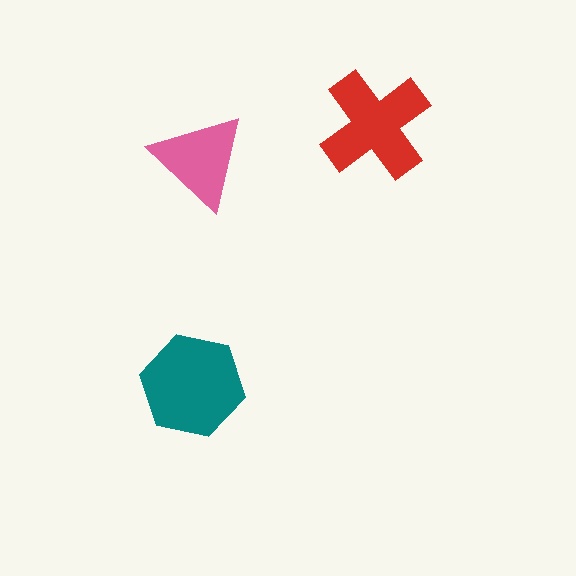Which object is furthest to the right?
The red cross is rightmost.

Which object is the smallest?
The pink triangle.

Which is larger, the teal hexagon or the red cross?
The teal hexagon.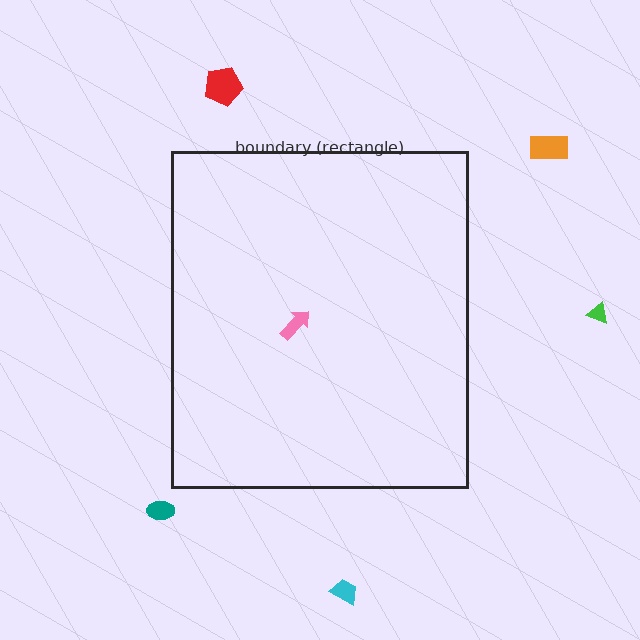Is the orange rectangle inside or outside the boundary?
Outside.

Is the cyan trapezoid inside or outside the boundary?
Outside.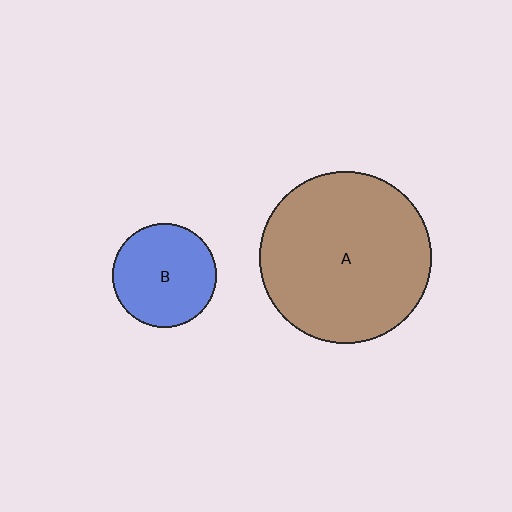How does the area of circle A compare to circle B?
Approximately 2.8 times.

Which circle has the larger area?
Circle A (brown).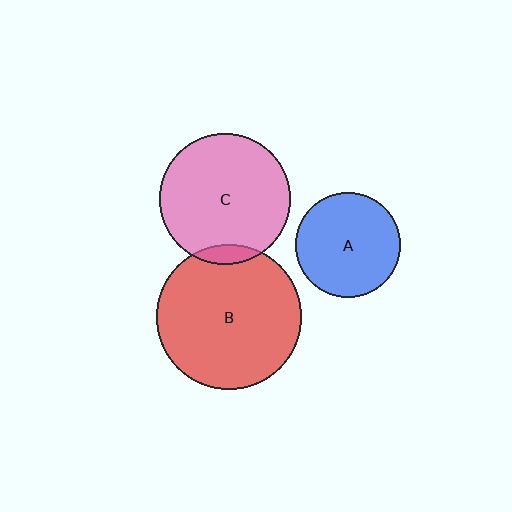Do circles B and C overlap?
Yes.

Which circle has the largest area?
Circle B (red).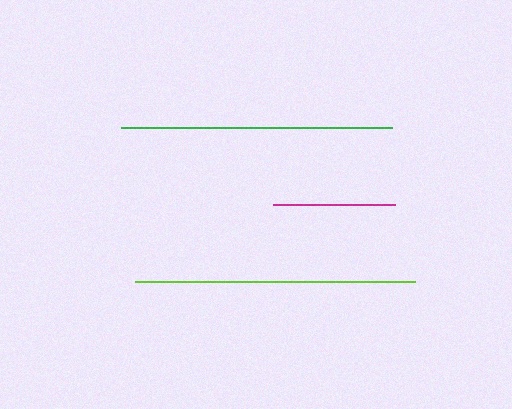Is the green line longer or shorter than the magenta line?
The green line is longer than the magenta line.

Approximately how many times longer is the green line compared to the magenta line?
The green line is approximately 2.2 times the length of the magenta line.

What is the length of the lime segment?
The lime segment is approximately 281 pixels long.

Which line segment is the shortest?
The magenta line is the shortest at approximately 122 pixels.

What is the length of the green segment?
The green segment is approximately 271 pixels long.